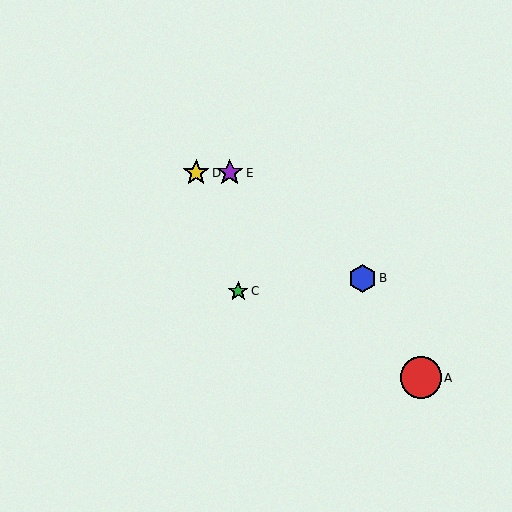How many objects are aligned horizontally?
2 objects (D, E) are aligned horizontally.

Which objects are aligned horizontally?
Objects D, E are aligned horizontally.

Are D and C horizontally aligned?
No, D is at y≈173 and C is at y≈291.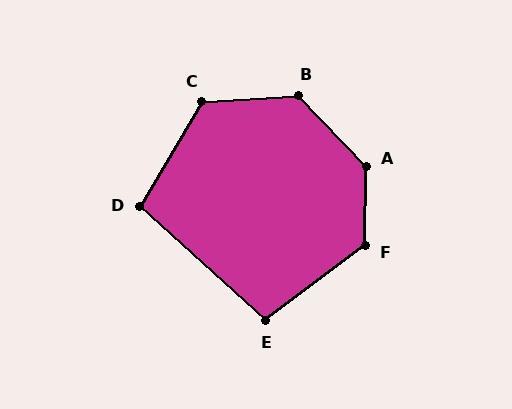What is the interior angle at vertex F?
Approximately 128 degrees (obtuse).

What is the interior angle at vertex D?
Approximately 102 degrees (obtuse).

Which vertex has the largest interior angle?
A, at approximately 135 degrees.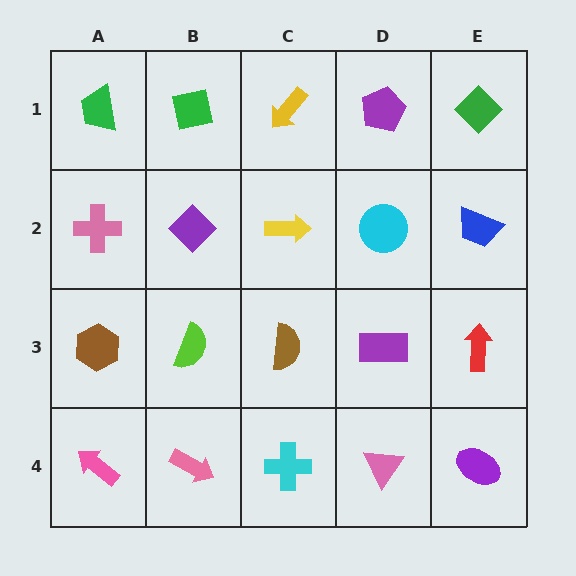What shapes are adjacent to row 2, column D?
A purple pentagon (row 1, column D), a purple rectangle (row 3, column D), a yellow arrow (row 2, column C), a blue trapezoid (row 2, column E).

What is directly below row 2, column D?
A purple rectangle.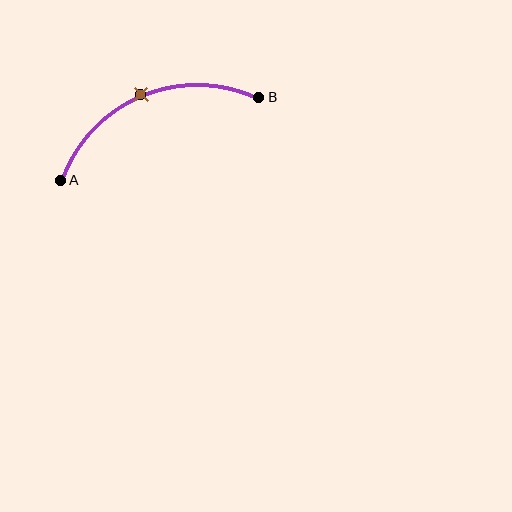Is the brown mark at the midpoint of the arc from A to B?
Yes. The brown mark lies on the arc at equal arc-length from both A and B — it is the arc midpoint.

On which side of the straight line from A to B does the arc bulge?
The arc bulges above the straight line connecting A and B.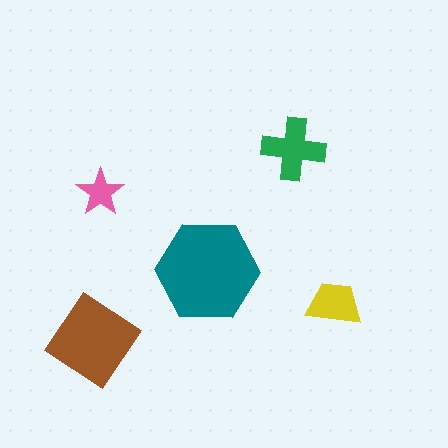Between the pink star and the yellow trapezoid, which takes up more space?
The yellow trapezoid.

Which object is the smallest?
The pink star.